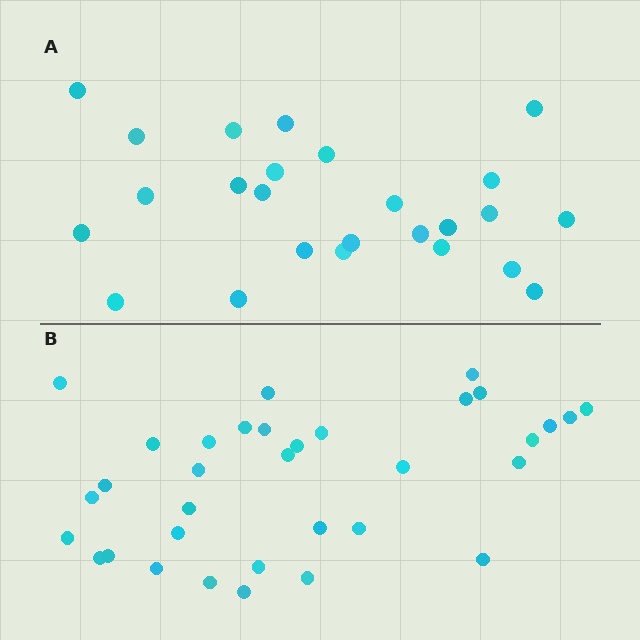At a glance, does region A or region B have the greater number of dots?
Region B (the bottom region) has more dots.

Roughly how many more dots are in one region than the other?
Region B has roughly 8 or so more dots than region A.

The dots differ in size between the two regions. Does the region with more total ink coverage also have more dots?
No. Region A has more total ink coverage because its dots are larger, but region B actually contains more individual dots. Total area can be misleading — the number of items is what matters here.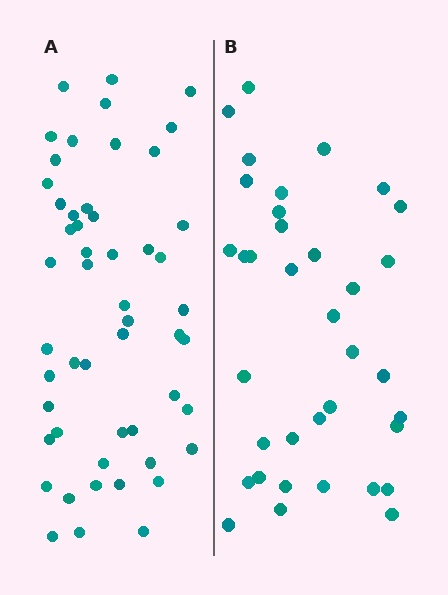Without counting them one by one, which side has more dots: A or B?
Region A (the left region) has more dots.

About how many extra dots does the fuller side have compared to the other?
Region A has approximately 15 more dots than region B.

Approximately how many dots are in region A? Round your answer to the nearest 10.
About 50 dots. (The exact count is 52, which rounds to 50.)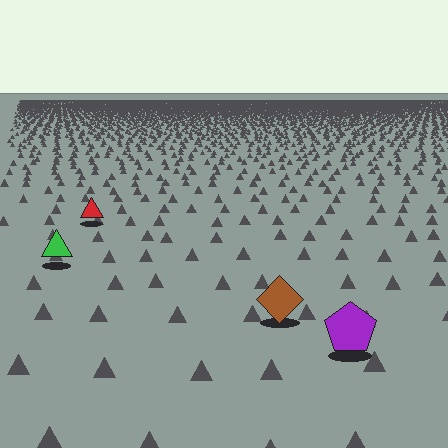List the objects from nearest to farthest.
From nearest to farthest: the purple pentagon, the brown diamond, the green triangle, the red triangle.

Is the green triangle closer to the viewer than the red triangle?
Yes. The green triangle is closer — you can tell from the texture gradient: the ground texture is coarser near it.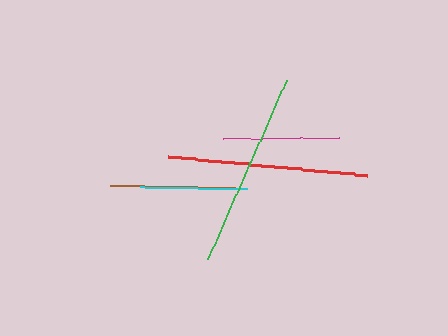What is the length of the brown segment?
The brown segment is approximately 125 pixels long.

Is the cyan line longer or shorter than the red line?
The red line is longer than the cyan line.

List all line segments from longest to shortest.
From longest to shortest: red, green, brown, magenta, cyan.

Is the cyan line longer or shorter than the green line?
The green line is longer than the cyan line.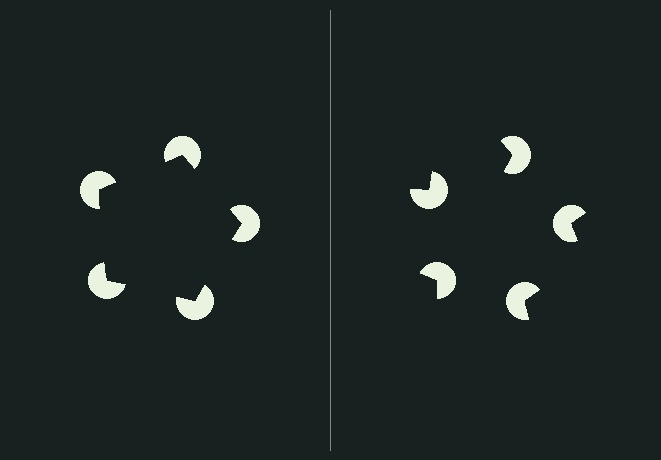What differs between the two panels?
The pac-man discs are positioned identically on both sides; only the wedge orientations differ. On the left they align to a pentagon; on the right they are misaligned.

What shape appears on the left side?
An illusory pentagon.